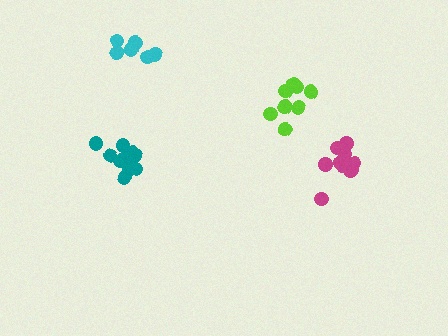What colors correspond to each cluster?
The clusters are colored: magenta, lime, cyan, teal.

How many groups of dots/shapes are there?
There are 4 groups.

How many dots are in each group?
Group 1: 10 dots, Group 2: 8 dots, Group 3: 7 dots, Group 4: 11 dots (36 total).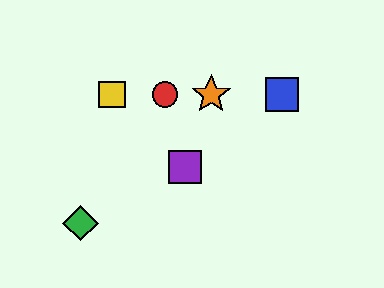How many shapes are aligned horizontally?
4 shapes (the red circle, the blue square, the yellow square, the orange star) are aligned horizontally.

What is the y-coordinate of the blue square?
The blue square is at y≈94.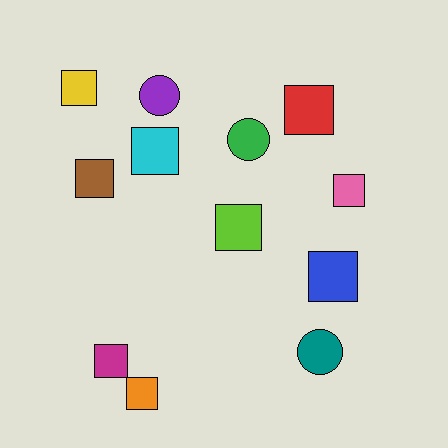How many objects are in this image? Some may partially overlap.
There are 12 objects.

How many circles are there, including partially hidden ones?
There are 3 circles.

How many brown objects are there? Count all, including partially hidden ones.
There is 1 brown object.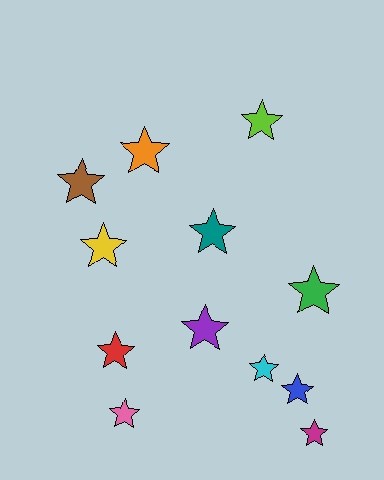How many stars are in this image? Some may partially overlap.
There are 12 stars.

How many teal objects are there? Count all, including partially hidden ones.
There is 1 teal object.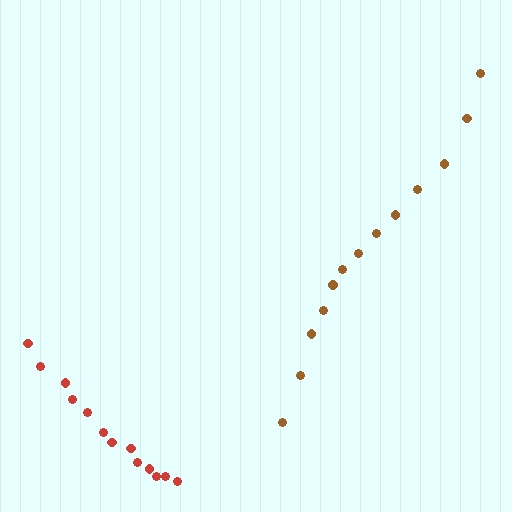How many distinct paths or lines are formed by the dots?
There are 2 distinct paths.